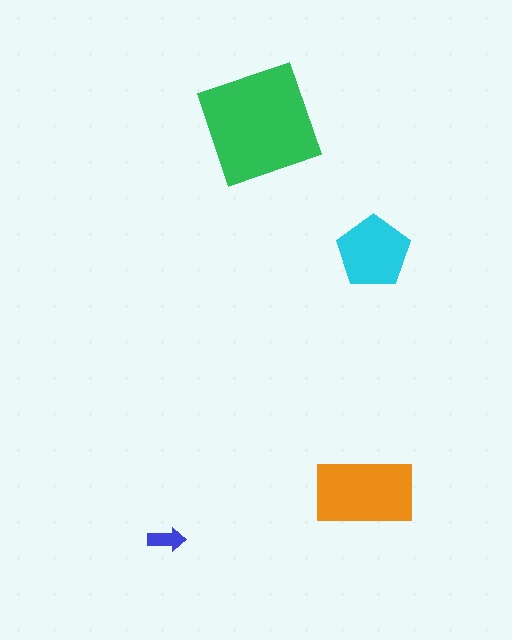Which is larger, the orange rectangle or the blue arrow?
The orange rectangle.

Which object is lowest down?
The blue arrow is bottommost.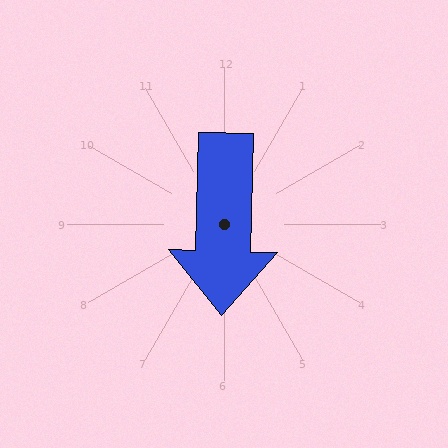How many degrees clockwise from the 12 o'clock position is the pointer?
Approximately 181 degrees.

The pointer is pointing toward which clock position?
Roughly 6 o'clock.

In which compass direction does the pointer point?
South.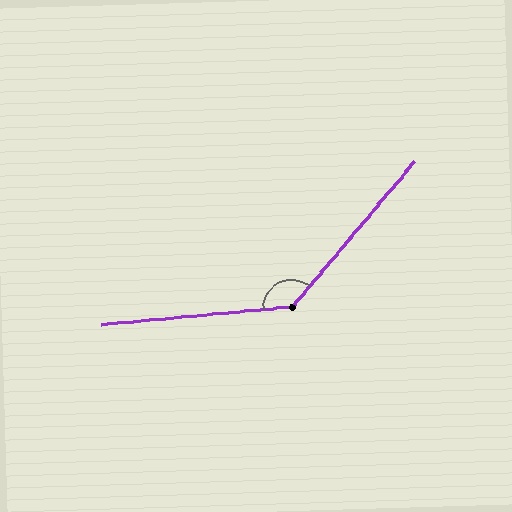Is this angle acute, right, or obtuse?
It is obtuse.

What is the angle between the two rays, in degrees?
Approximately 135 degrees.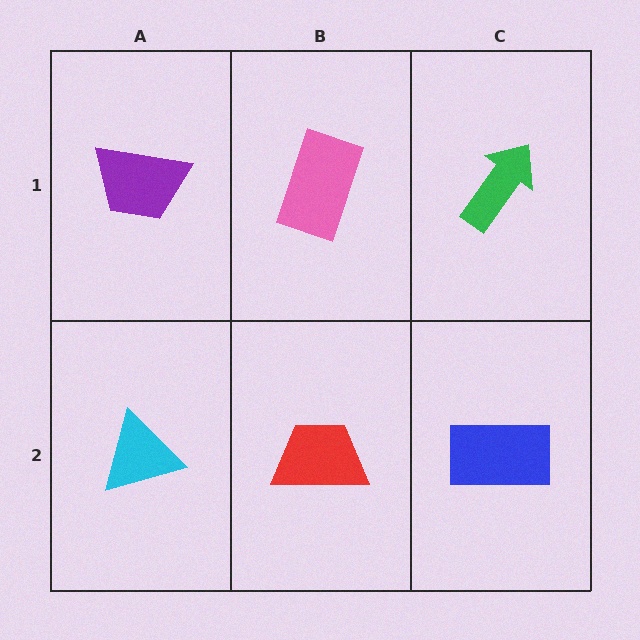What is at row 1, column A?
A purple trapezoid.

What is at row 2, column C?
A blue rectangle.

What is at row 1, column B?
A pink rectangle.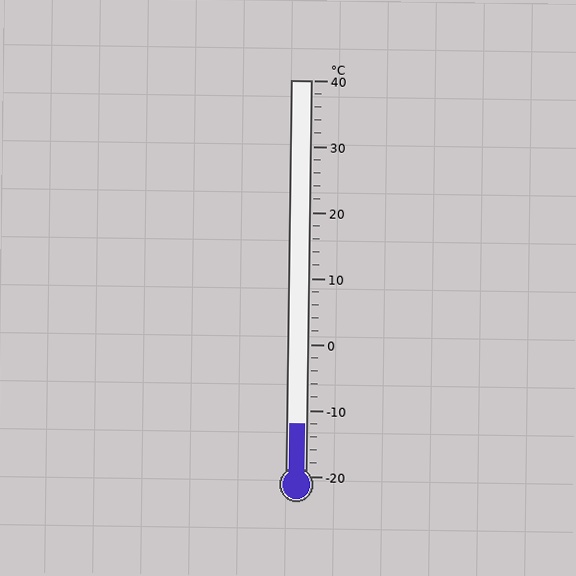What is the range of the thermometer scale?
The thermometer scale ranges from -20°C to 40°C.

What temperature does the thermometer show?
The thermometer shows approximately -12°C.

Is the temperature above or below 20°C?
The temperature is below 20°C.